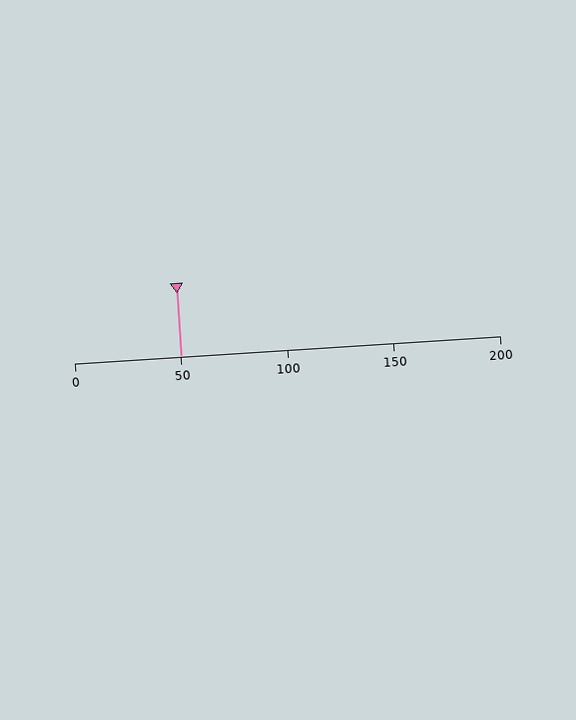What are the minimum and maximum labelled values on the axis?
The axis runs from 0 to 200.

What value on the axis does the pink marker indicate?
The marker indicates approximately 50.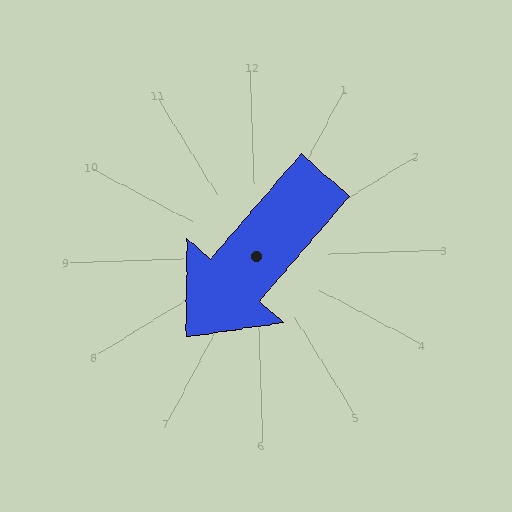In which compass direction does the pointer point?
Southwest.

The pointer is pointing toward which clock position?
Roughly 7 o'clock.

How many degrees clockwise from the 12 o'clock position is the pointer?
Approximately 223 degrees.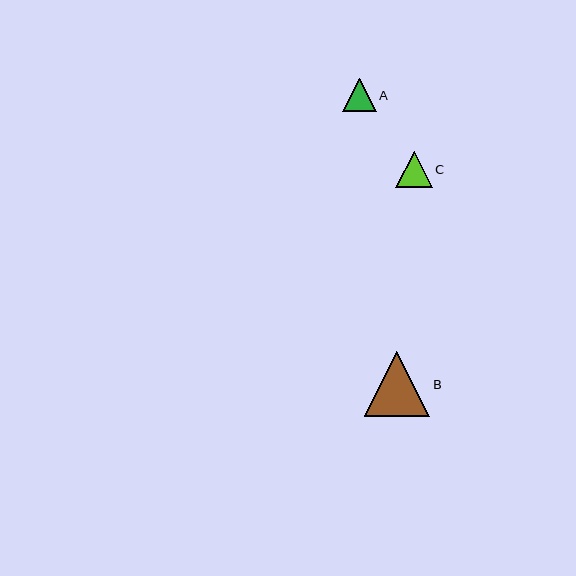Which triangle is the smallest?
Triangle A is the smallest with a size of approximately 33 pixels.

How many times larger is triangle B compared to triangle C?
Triangle B is approximately 1.8 times the size of triangle C.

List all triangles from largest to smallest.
From largest to smallest: B, C, A.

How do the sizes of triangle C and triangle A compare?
Triangle C and triangle A are approximately the same size.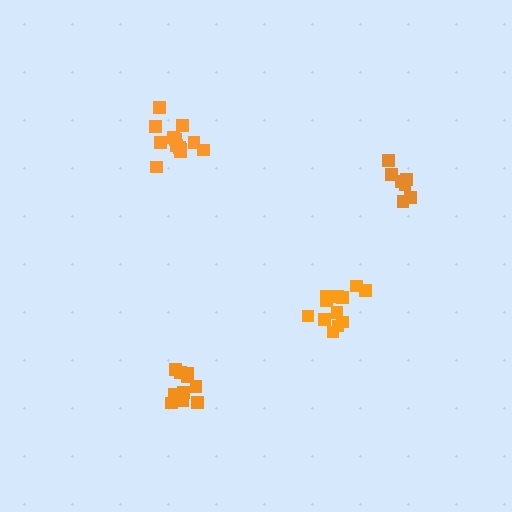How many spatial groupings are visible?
There are 4 spatial groupings.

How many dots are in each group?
Group 1: 13 dots, Group 2: 7 dots, Group 3: 12 dots, Group 4: 10 dots (42 total).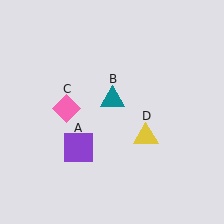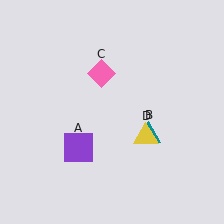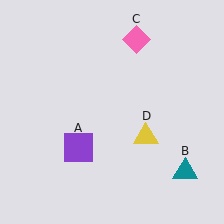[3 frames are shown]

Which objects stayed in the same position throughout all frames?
Purple square (object A) and yellow triangle (object D) remained stationary.